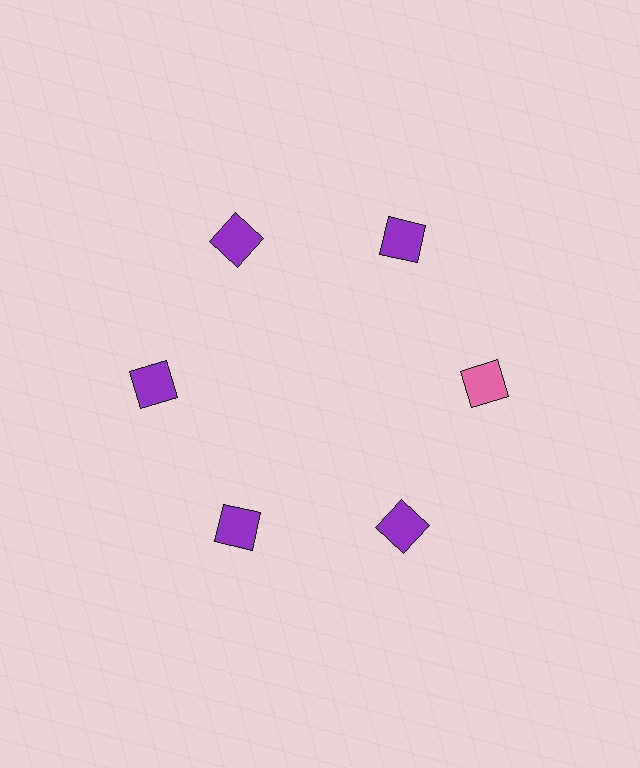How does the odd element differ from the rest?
It has a different color: pink instead of purple.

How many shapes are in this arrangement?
There are 6 shapes arranged in a ring pattern.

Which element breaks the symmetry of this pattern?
The pink square at roughly the 3 o'clock position breaks the symmetry. All other shapes are purple squares.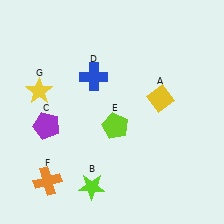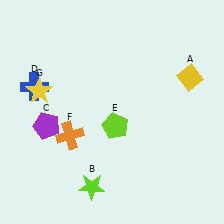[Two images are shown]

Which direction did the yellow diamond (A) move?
The yellow diamond (A) moved right.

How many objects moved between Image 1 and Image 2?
3 objects moved between the two images.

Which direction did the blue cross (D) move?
The blue cross (D) moved left.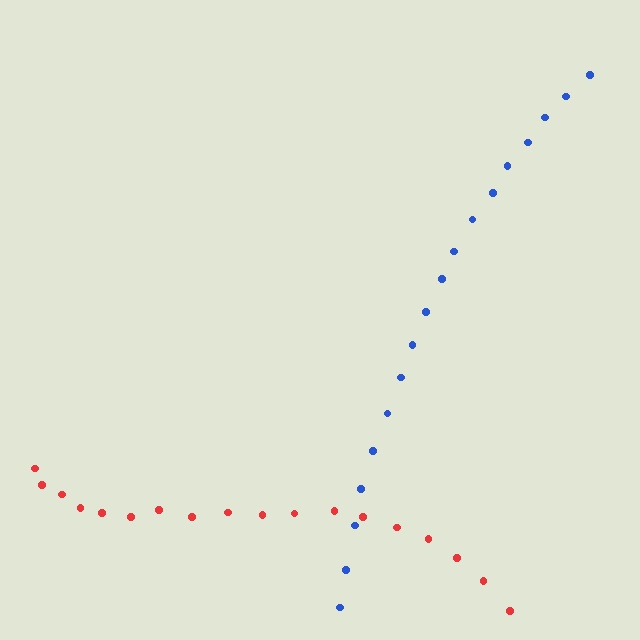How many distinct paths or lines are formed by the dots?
There are 2 distinct paths.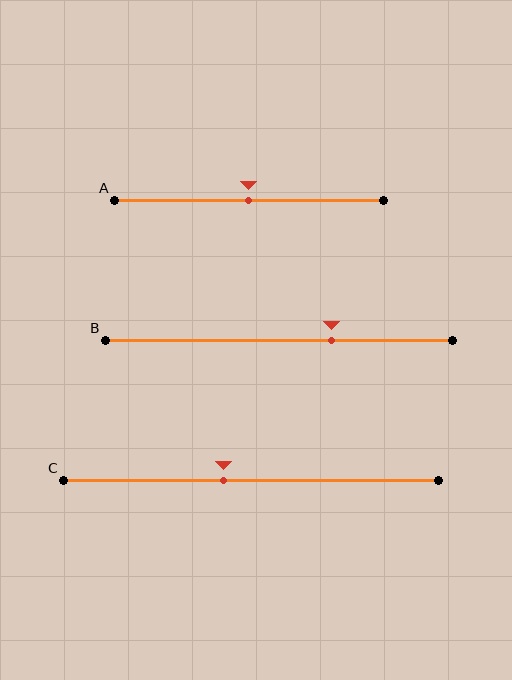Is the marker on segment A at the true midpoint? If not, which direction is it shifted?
Yes, the marker on segment A is at the true midpoint.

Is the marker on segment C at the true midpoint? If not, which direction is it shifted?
No, the marker on segment C is shifted to the left by about 7% of the segment length.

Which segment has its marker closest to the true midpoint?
Segment A has its marker closest to the true midpoint.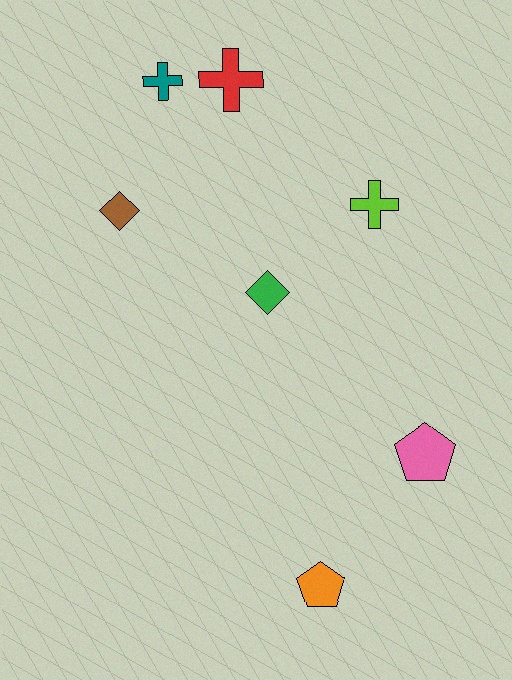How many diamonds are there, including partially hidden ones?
There are 2 diamonds.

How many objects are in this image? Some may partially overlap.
There are 7 objects.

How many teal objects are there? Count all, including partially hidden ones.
There is 1 teal object.